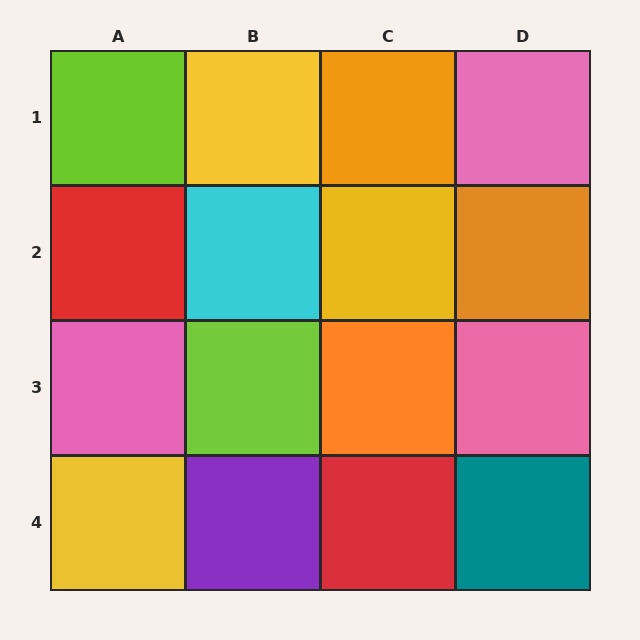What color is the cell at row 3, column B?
Lime.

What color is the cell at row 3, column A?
Pink.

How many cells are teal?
1 cell is teal.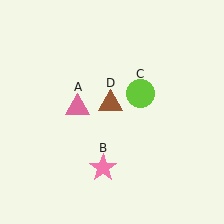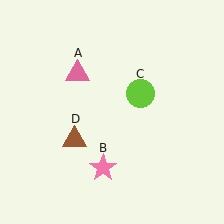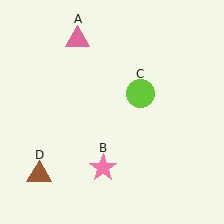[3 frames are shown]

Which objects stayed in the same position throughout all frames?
Pink star (object B) and lime circle (object C) remained stationary.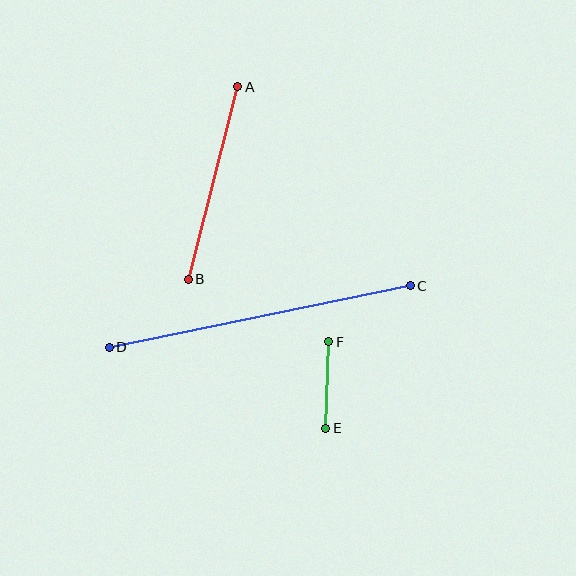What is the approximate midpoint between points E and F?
The midpoint is at approximately (327, 385) pixels.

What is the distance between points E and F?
The distance is approximately 86 pixels.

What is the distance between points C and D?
The distance is approximately 307 pixels.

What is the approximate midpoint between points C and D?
The midpoint is at approximately (260, 316) pixels.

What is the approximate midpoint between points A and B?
The midpoint is at approximately (213, 183) pixels.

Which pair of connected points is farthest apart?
Points C and D are farthest apart.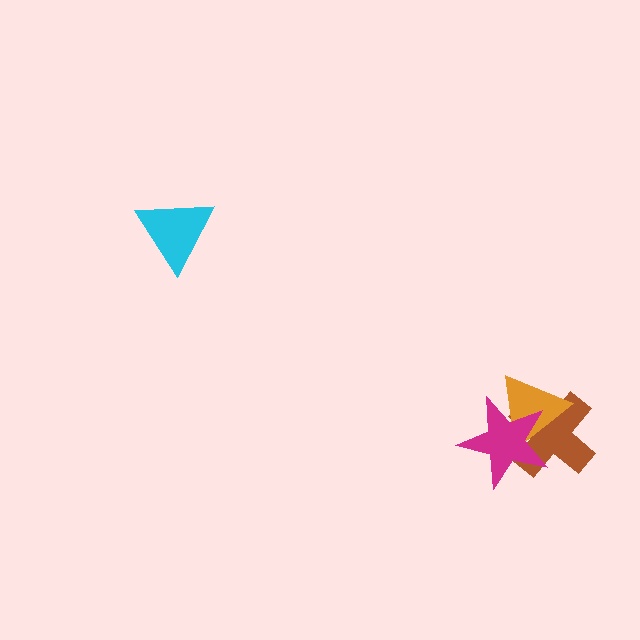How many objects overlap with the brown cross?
2 objects overlap with the brown cross.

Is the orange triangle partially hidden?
Yes, it is partially covered by another shape.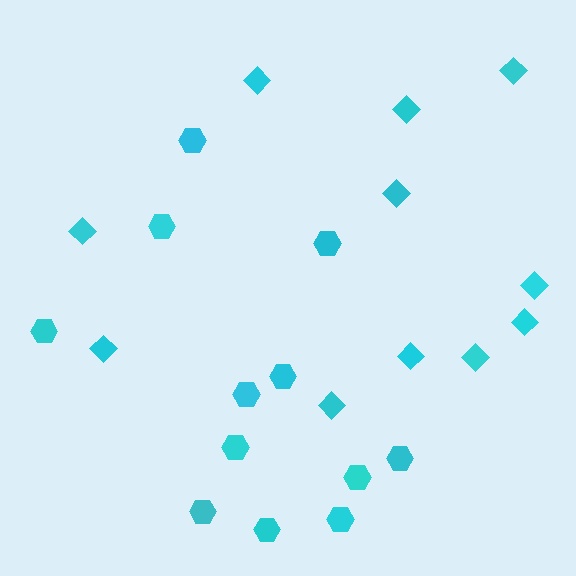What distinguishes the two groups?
There are 2 groups: one group of hexagons (12) and one group of diamonds (11).